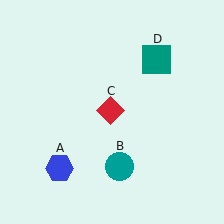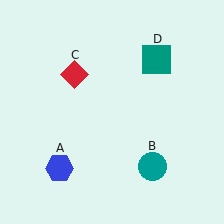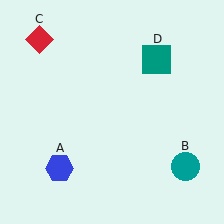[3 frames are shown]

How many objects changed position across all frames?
2 objects changed position: teal circle (object B), red diamond (object C).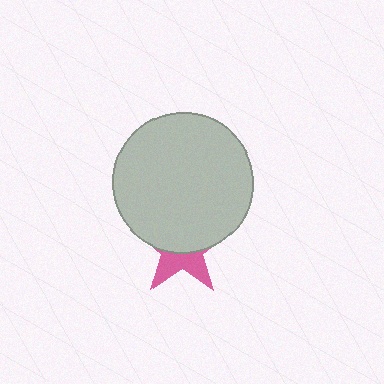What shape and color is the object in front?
The object in front is a light gray circle.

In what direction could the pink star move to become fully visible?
The pink star could move down. That would shift it out from behind the light gray circle entirely.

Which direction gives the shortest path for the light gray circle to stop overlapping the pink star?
Moving up gives the shortest separation.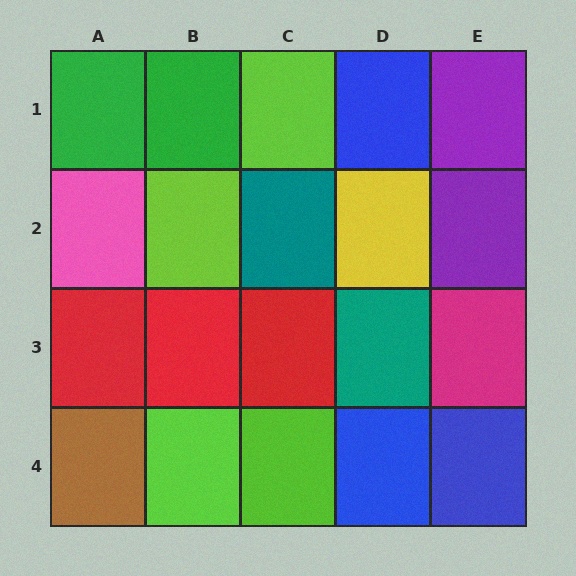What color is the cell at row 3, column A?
Red.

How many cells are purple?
2 cells are purple.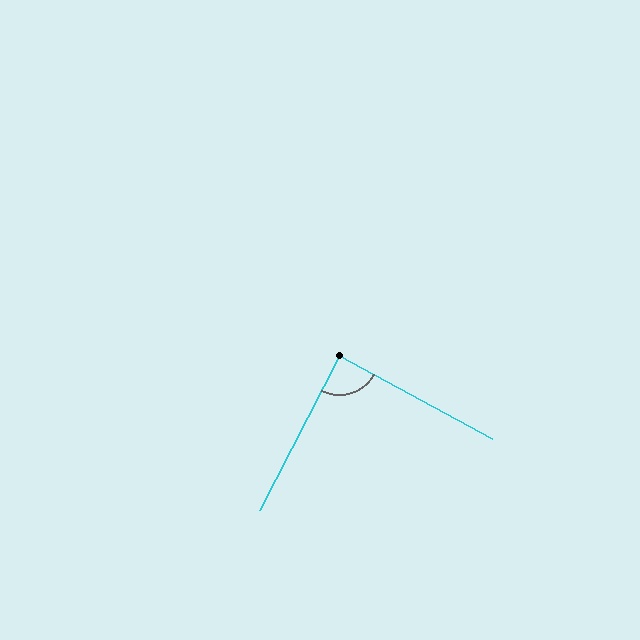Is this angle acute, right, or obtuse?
It is approximately a right angle.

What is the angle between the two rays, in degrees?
Approximately 89 degrees.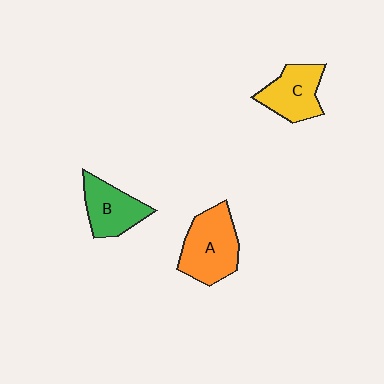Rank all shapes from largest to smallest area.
From largest to smallest: A (orange), C (yellow), B (green).